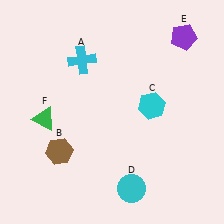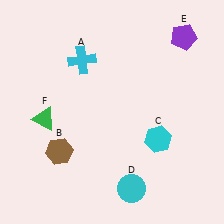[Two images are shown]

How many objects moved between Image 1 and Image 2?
1 object moved between the two images.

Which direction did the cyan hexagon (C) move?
The cyan hexagon (C) moved down.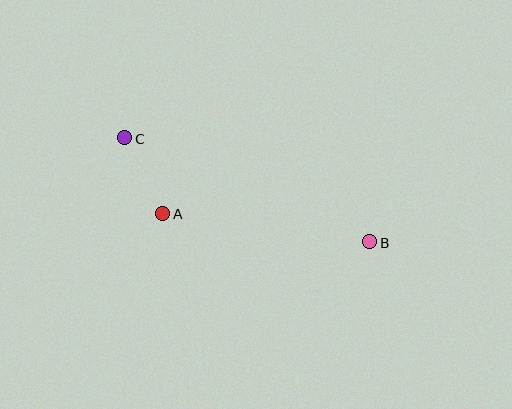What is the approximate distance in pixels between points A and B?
The distance between A and B is approximately 209 pixels.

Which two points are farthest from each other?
Points B and C are farthest from each other.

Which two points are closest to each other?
Points A and C are closest to each other.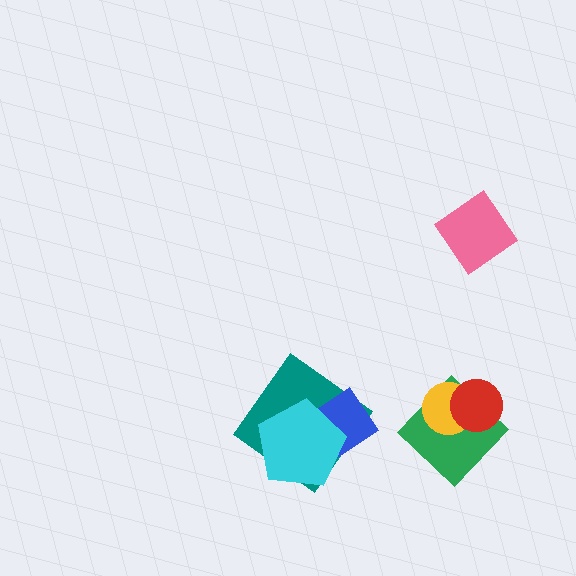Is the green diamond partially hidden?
Yes, it is partially covered by another shape.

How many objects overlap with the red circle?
2 objects overlap with the red circle.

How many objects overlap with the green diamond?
2 objects overlap with the green diamond.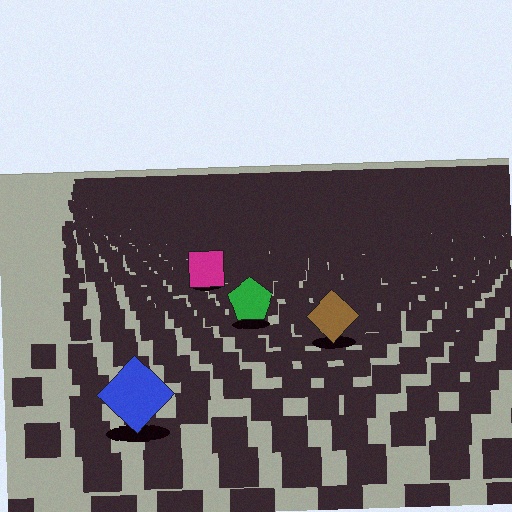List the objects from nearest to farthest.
From nearest to farthest: the blue diamond, the brown diamond, the green pentagon, the magenta square.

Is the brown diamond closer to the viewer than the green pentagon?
Yes. The brown diamond is closer — you can tell from the texture gradient: the ground texture is coarser near it.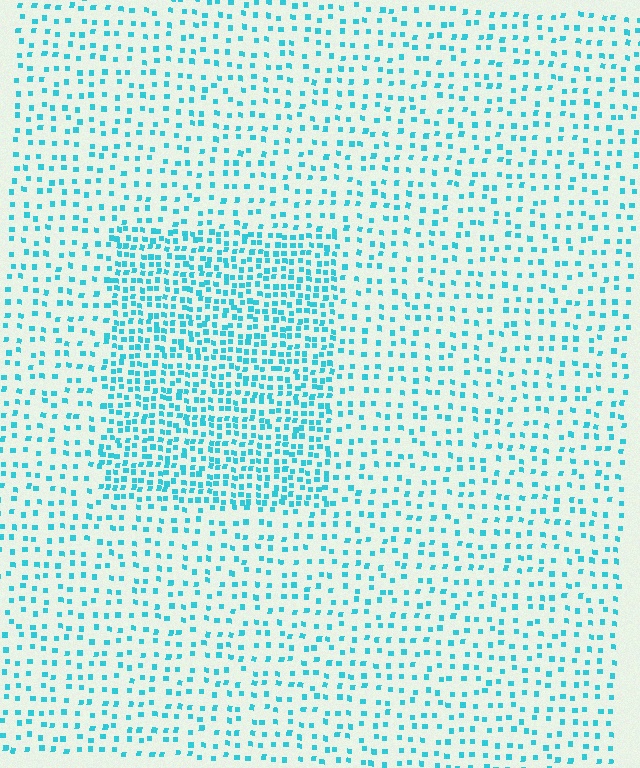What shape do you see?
I see a rectangle.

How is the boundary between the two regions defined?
The boundary is defined by a change in element density (approximately 2.2x ratio). All elements are the same color, size, and shape.